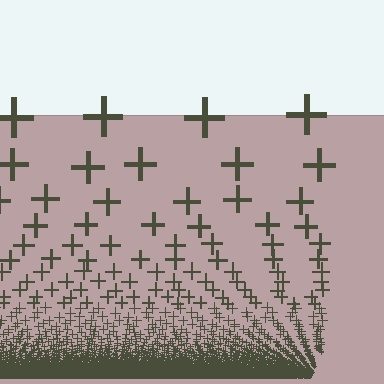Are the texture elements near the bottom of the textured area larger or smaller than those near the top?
Smaller. The gradient is inverted — elements near the bottom are smaller and denser.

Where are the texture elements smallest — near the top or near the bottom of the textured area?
Near the bottom.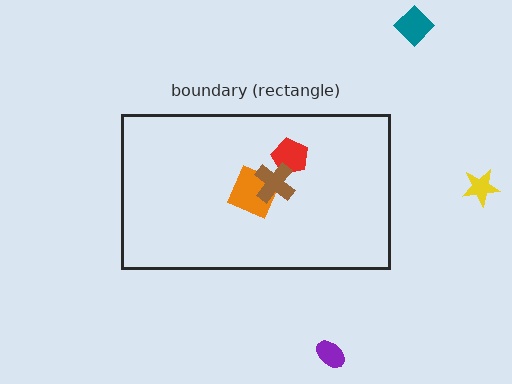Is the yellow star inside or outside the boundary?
Outside.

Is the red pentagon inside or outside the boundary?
Inside.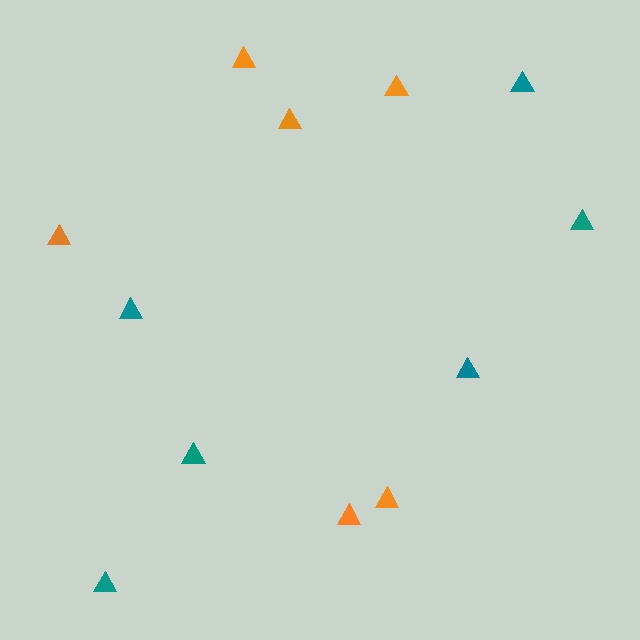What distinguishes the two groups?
There are 2 groups: one group of orange triangles (6) and one group of teal triangles (6).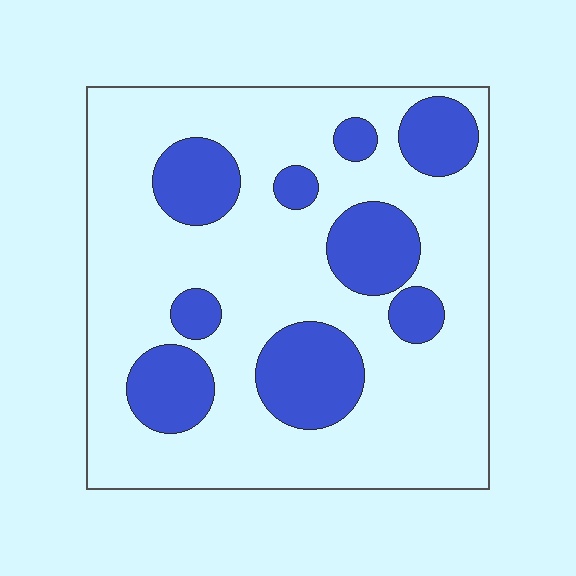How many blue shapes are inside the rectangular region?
9.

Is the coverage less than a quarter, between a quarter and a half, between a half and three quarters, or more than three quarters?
Between a quarter and a half.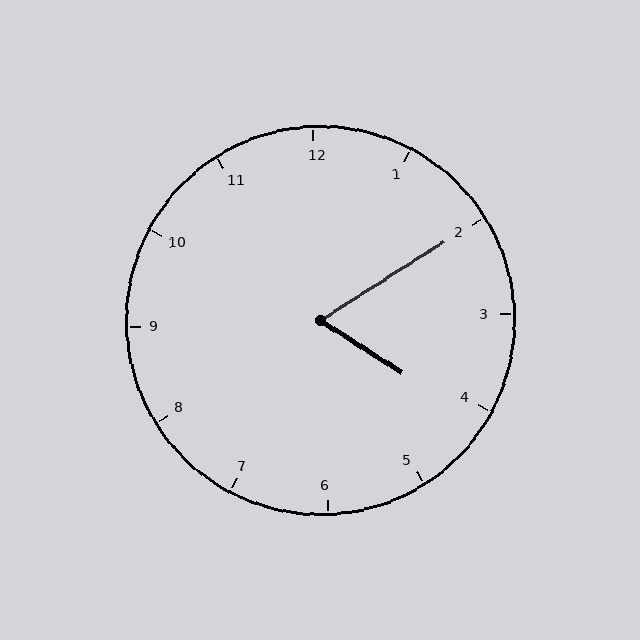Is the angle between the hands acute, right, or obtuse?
It is acute.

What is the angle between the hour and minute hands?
Approximately 65 degrees.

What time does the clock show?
4:10.